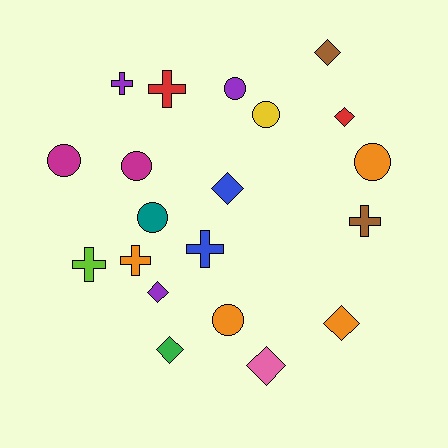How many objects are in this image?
There are 20 objects.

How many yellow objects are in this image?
There is 1 yellow object.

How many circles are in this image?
There are 7 circles.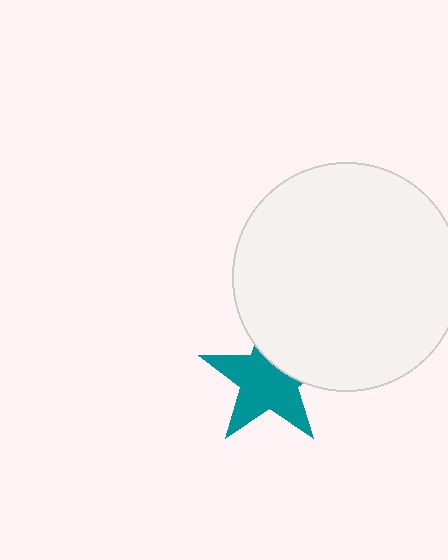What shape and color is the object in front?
The object in front is a white circle.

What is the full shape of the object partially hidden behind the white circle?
The partially hidden object is a teal star.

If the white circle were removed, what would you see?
You would see the complete teal star.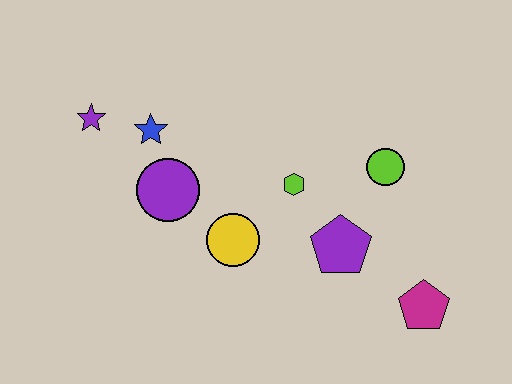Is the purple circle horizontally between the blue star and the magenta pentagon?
Yes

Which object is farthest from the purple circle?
The magenta pentagon is farthest from the purple circle.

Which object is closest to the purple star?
The blue star is closest to the purple star.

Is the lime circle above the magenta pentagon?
Yes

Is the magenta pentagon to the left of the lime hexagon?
No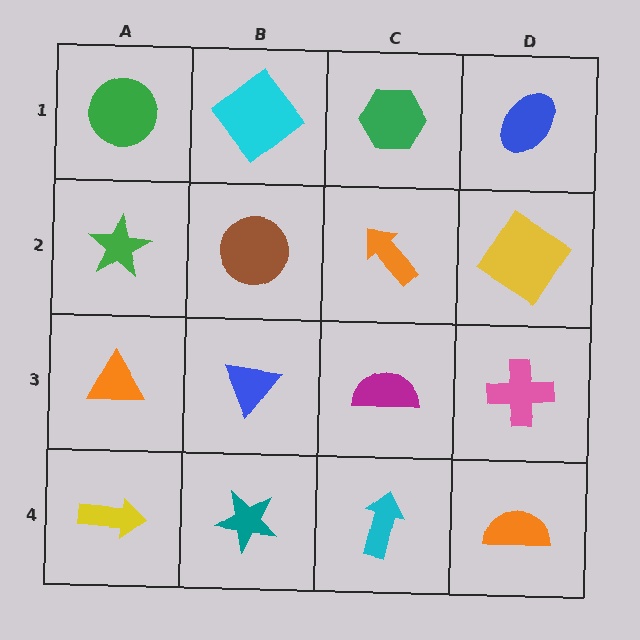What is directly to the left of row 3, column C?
A blue triangle.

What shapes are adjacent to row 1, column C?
An orange arrow (row 2, column C), a cyan diamond (row 1, column B), a blue ellipse (row 1, column D).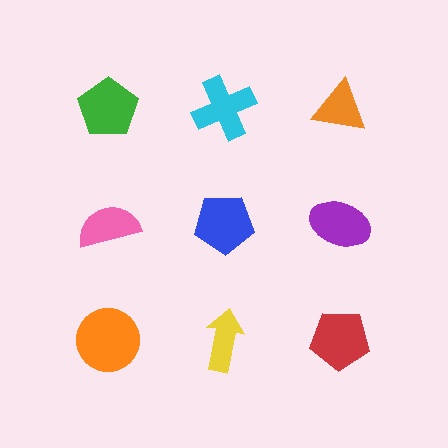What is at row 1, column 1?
A green pentagon.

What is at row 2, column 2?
A blue pentagon.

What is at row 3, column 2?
A yellow arrow.